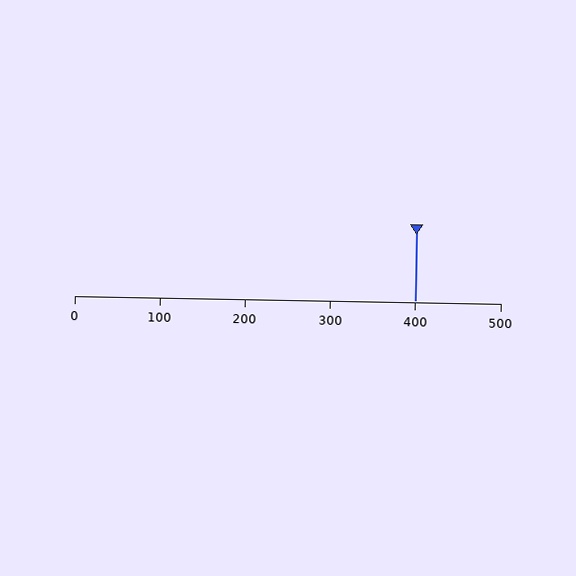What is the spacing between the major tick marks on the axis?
The major ticks are spaced 100 apart.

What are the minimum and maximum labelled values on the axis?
The axis runs from 0 to 500.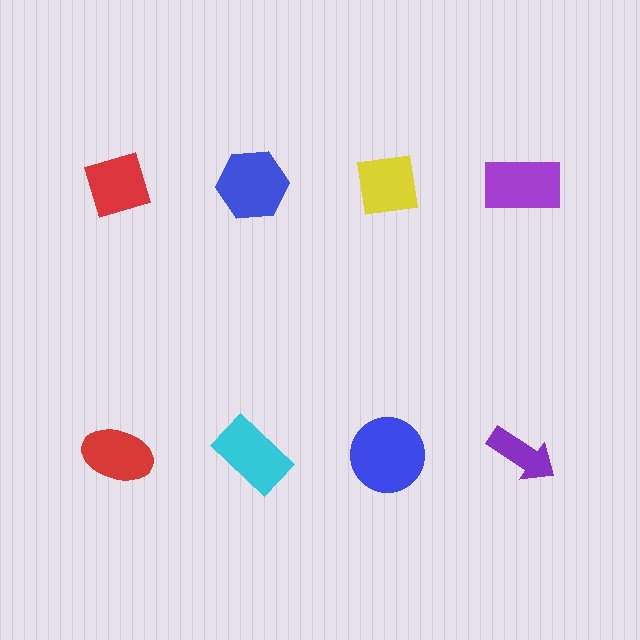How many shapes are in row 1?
4 shapes.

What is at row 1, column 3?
A yellow square.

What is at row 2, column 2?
A cyan rectangle.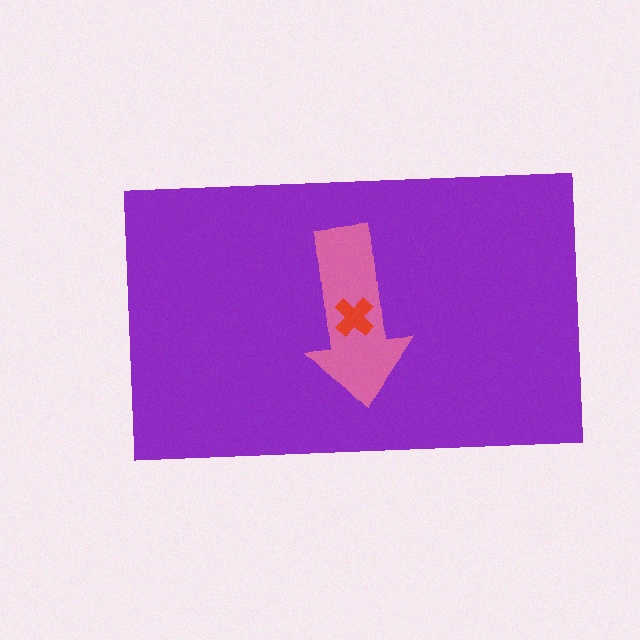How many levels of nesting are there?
3.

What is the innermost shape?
The red cross.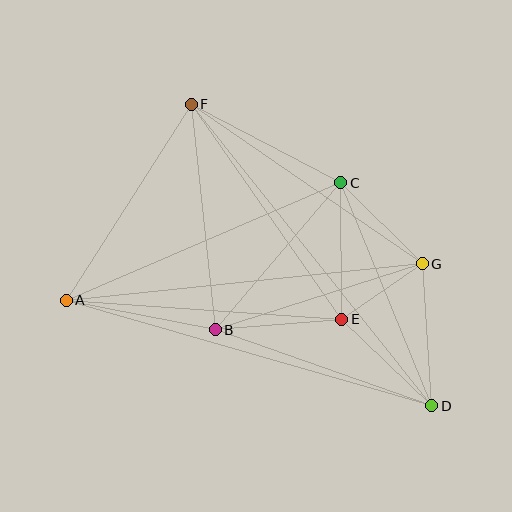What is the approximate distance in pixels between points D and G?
The distance between D and G is approximately 143 pixels.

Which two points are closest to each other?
Points E and G are closest to each other.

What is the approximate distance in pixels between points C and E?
The distance between C and E is approximately 137 pixels.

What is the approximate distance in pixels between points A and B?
The distance between A and B is approximately 152 pixels.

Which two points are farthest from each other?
Points D and F are farthest from each other.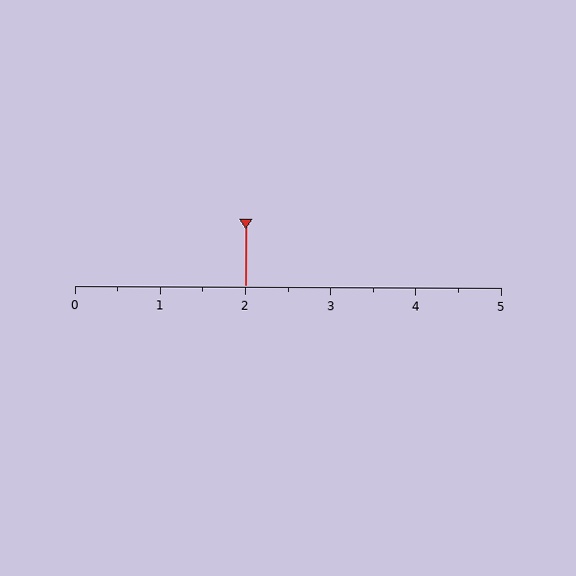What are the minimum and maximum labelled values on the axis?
The axis runs from 0 to 5.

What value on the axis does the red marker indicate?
The marker indicates approximately 2.